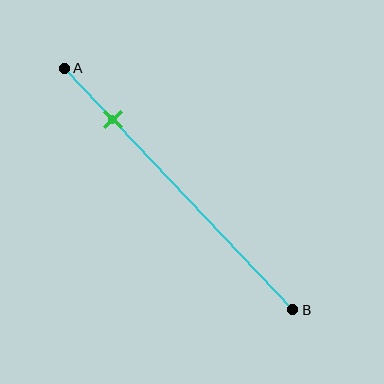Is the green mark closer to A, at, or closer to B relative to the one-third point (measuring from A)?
The green mark is closer to point A than the one-third point of segment AB.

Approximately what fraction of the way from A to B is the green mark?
The green mark is approximately 20% of the way from A to B.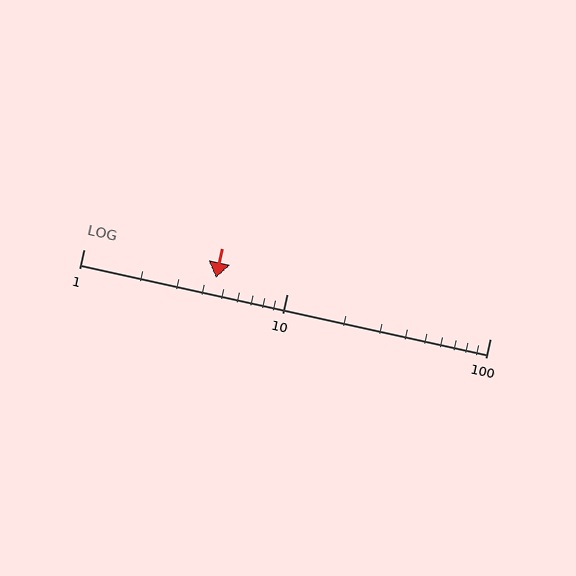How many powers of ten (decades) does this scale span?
The scale spans 2 decades, from 1 to 100.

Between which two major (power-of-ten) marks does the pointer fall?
The pointer is between 1 and 10.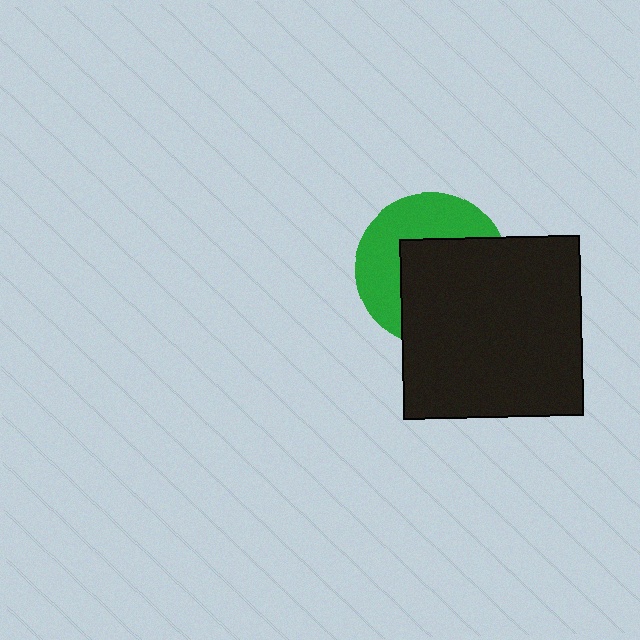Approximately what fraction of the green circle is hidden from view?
Roughly 55% of the green circle is hidden behind the black square.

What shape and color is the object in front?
The object in front is a black square.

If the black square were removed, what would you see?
You would see the complete green circle.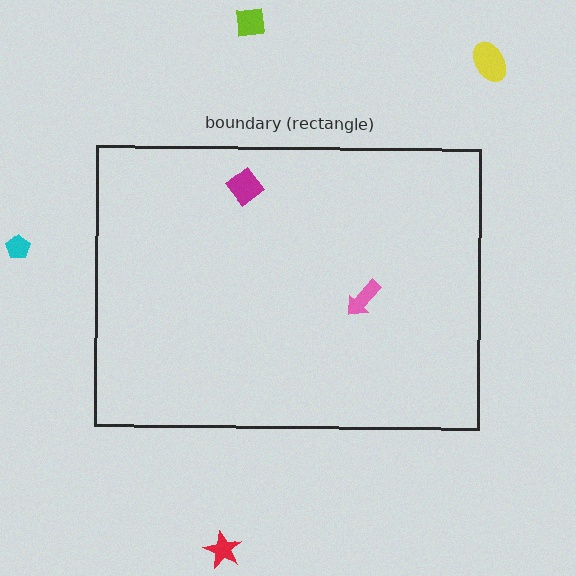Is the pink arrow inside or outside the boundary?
Inside.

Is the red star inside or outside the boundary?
Outside.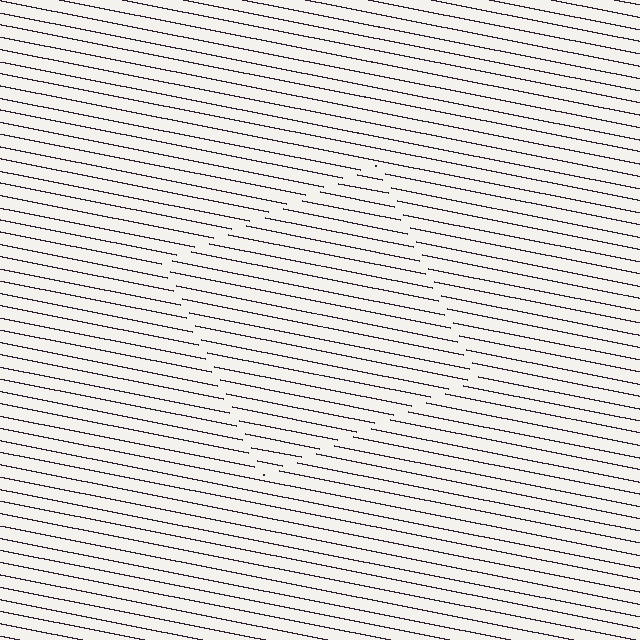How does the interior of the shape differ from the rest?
The interior of the shape contains the same grating, shifted by half a period — the contour is defined by the phase discontinuity where line-ends from the inner and outer gratings abut.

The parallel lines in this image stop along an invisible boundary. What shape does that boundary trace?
An illusory square. The interior of the shape contains the same grating, shifted by half a period — the contour is defined by the phase discontinuity where line-ends from the inner and outer gratings abut.